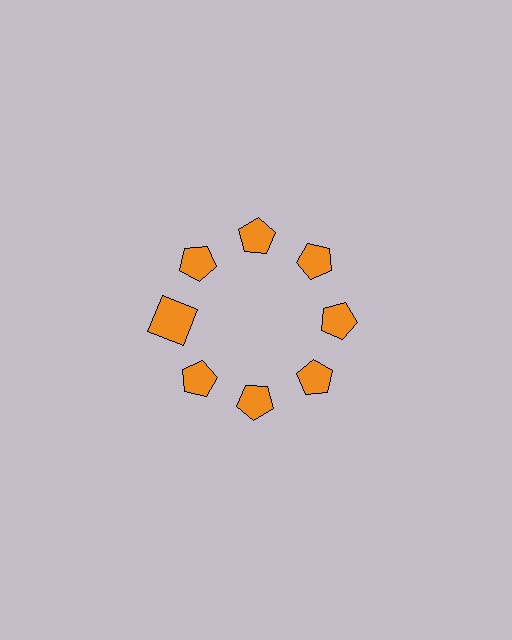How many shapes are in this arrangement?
There are 8 shapes arranged in a ring pattern.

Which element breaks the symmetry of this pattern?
The orange square at roughly the 9 o'clock position breaks the symmetry. All other shapes are orange pentagons.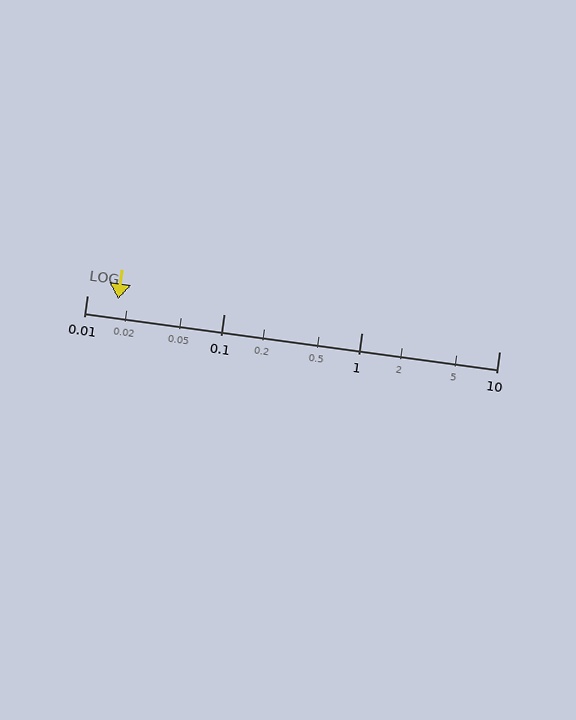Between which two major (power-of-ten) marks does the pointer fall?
The pointer is between 0.01 and 0.1.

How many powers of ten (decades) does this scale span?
The scale spans 3 decades, from 0.01 to 10.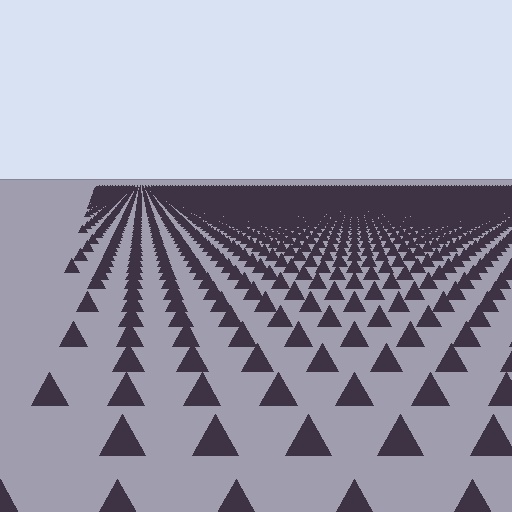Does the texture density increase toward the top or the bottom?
Density increases toward the top.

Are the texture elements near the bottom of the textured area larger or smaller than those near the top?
Larger. Near the bottom, elements are closer to the viewer and appear at a bigger on-screen size.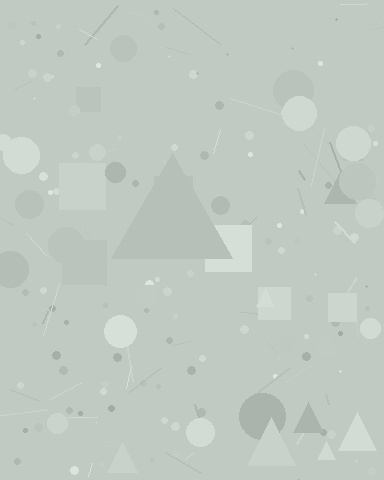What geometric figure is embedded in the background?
A triangle is embedded in the background.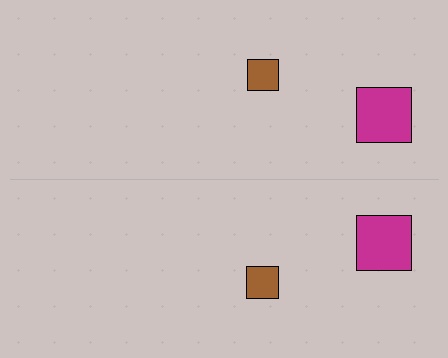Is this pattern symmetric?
Yes, this pattern has bilateral (reflection) symmetry.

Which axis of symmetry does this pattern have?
The pattern has a horizontal axis of symmetry running through the center of the image.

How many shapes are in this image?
There are 4 shapes in this image.